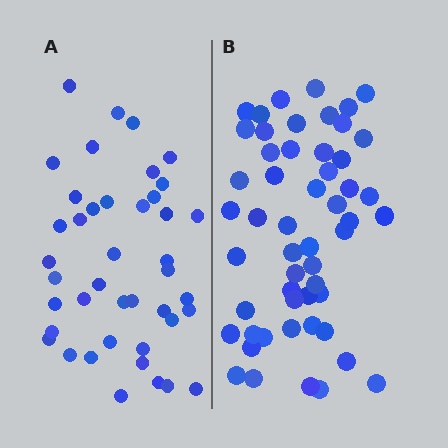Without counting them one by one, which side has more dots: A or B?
Region B (the right region) has more dots.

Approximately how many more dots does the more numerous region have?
Region B has roughly 12 or so more dots than region A.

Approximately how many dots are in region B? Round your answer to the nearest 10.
About 50 dots. (The exact count is 53, which rounds to 50.)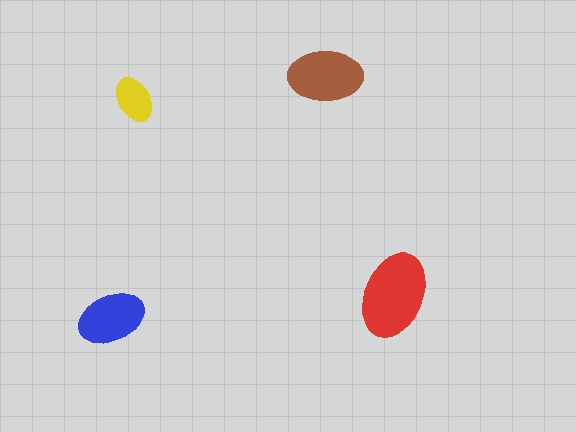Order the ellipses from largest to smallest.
the red one, the brown one, the blue one, the yellow one.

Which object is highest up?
The brown ellipse is topmost.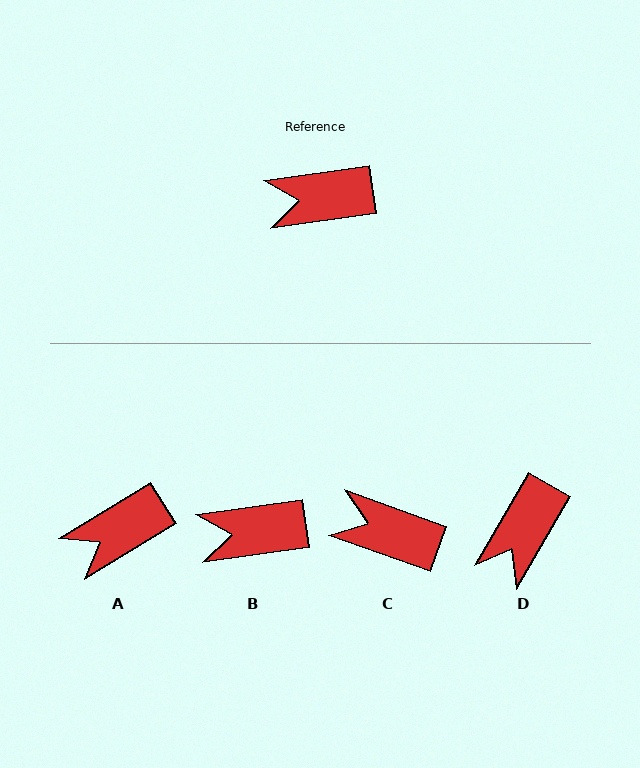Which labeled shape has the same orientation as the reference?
B.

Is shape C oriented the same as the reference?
No, it is off by about 28 degrees.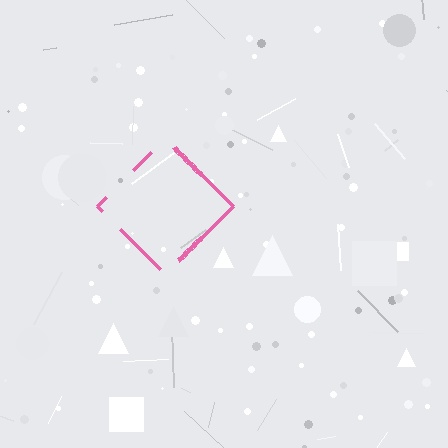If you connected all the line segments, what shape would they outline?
They would outline a diamond.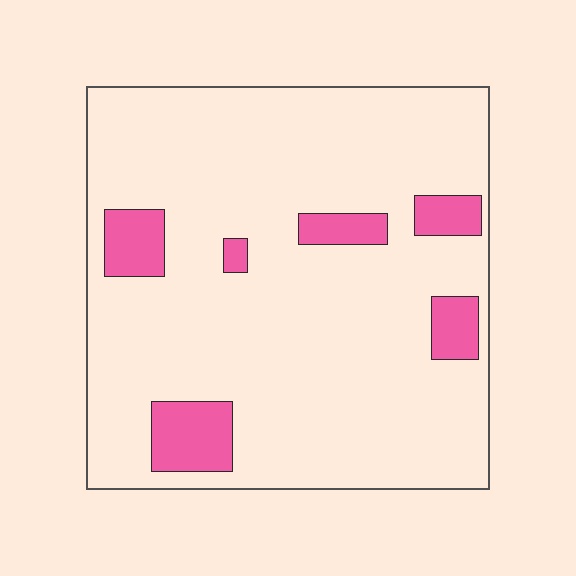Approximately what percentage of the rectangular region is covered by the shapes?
Approximately 10%.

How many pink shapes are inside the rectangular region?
6.